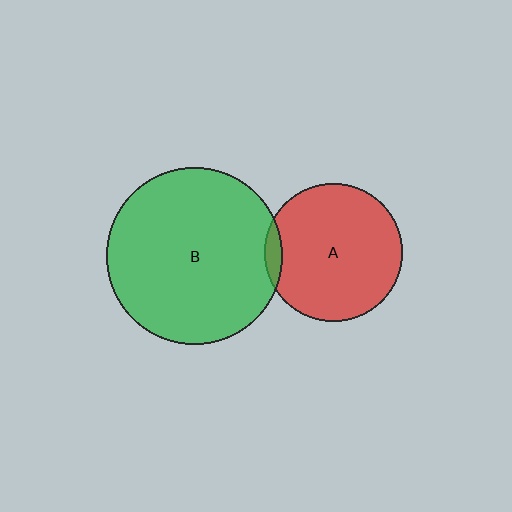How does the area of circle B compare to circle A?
Approximately 1.6 times.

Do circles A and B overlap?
Yes.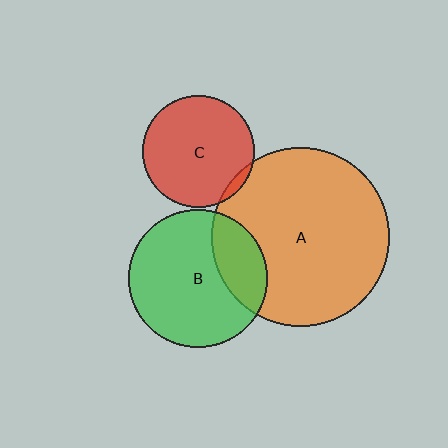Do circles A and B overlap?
Yes.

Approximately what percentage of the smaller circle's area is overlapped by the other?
Approximately 25%.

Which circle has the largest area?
Circle A (orange).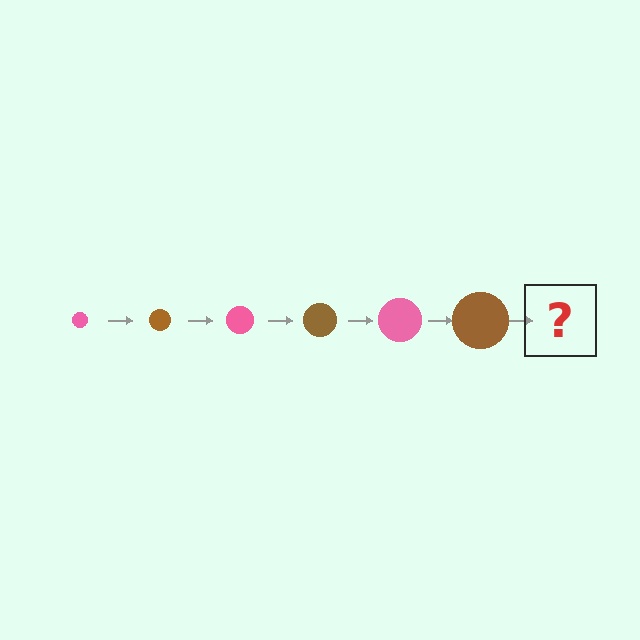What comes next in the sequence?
The next element should be a pink circle, larger than the previous one.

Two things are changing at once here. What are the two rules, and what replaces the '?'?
The two rules are that the circle grows larger each step and the color cycles through pink and brown. The '?' should be a pink circle, larger than the previous one.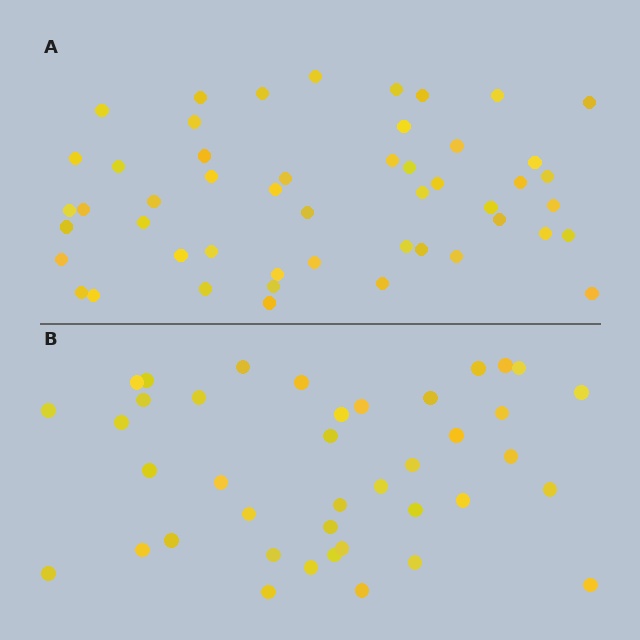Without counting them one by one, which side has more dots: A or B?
Region A (the top region) has more dots.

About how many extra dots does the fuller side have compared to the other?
Region A has roughly 10 or so more dots than region B.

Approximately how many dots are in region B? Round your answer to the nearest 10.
About 40 dots.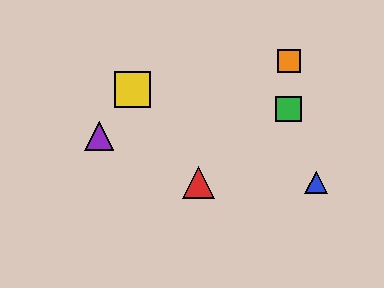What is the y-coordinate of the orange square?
The orange square is at y≈61.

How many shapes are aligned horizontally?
2 shapes (the red triangle, the blue triangle) are aligned horizontally.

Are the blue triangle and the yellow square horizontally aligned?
No, the blue triangle is at y≈182 and the yellow square is at y≈90.